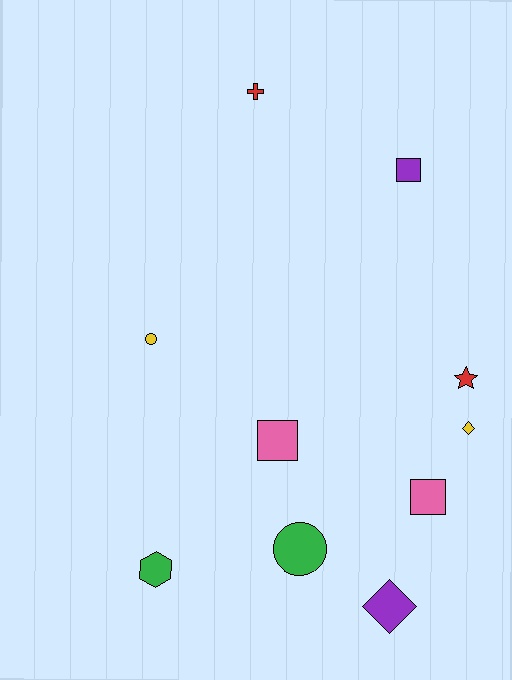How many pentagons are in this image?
There are no pentagons.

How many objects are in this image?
There are 10 objects.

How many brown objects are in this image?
There are no brown objects.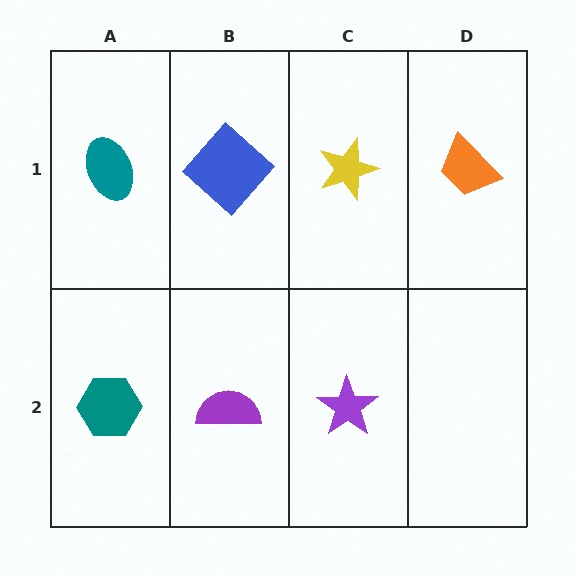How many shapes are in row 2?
3 shapes.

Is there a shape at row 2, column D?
No, that cell is empty.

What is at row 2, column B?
A purple semicircle.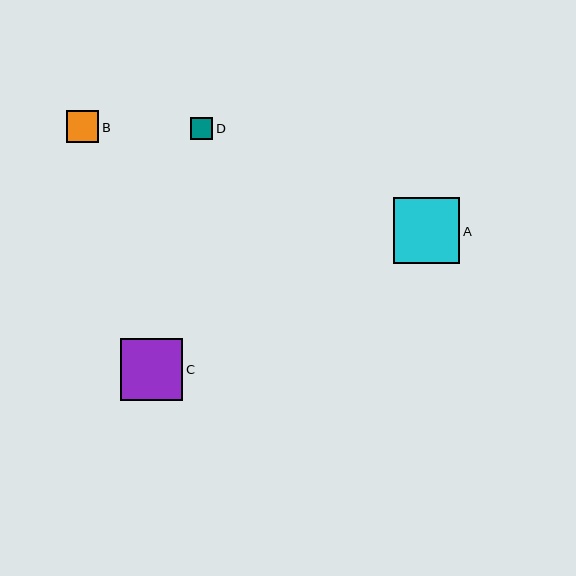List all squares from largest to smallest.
From largest to smallest: A, C, B, D.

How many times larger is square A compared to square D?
Square A is approximately 3.0 times the size of square D.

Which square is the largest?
Square A is the largest with a size of approximately 66 pixels.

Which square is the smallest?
Square D is the smallest with a size of approximately 22 pixels.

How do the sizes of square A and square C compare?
Square A and square C are approximately the same size.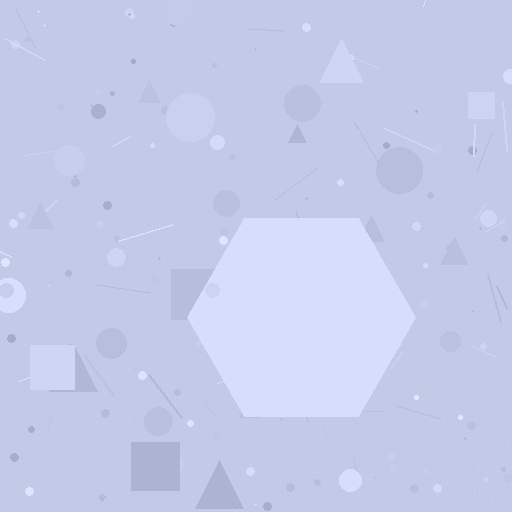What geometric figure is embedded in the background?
A hexagon is embedded in the background.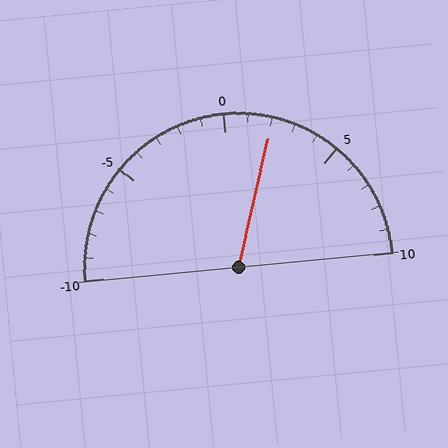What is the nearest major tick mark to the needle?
The nearest major tick mark is 0.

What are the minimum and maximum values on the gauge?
The gauge ranges from -10 to 10.